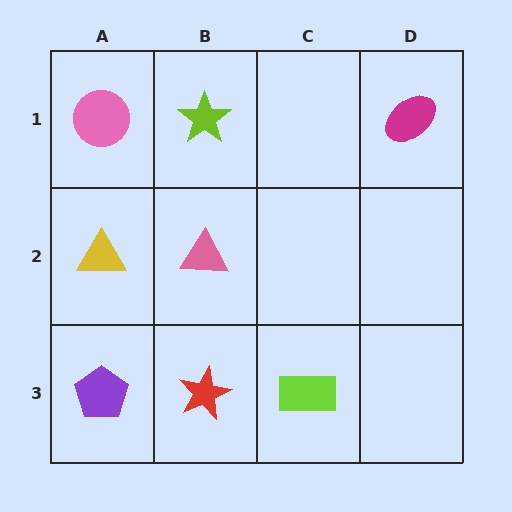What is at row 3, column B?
A red star.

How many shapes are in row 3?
3 shapes.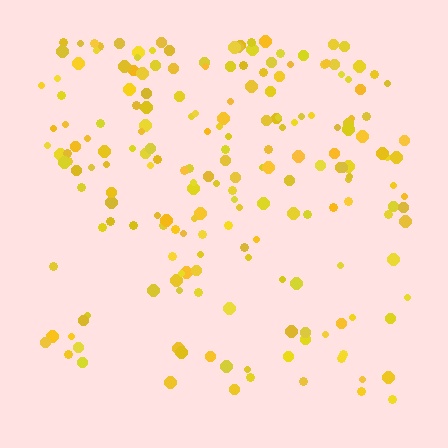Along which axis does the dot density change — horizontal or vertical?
Vertical.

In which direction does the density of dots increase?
From bottom to top, with the top side densest.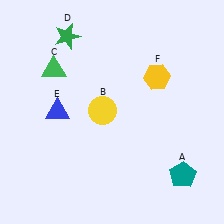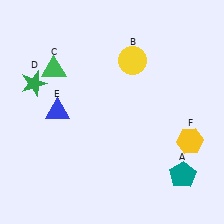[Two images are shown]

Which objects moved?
The objects that moved are: the yellow circle (B), the green star (D), the yellow hexagon (F).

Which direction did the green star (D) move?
The green star (D) moved down.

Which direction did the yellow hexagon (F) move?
The yellow hexagon (F) moved down.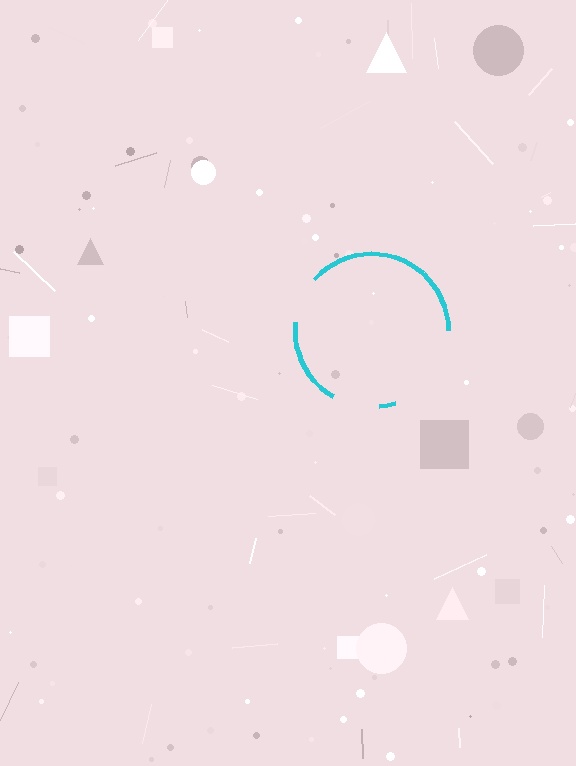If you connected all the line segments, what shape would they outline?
They would outline a circle.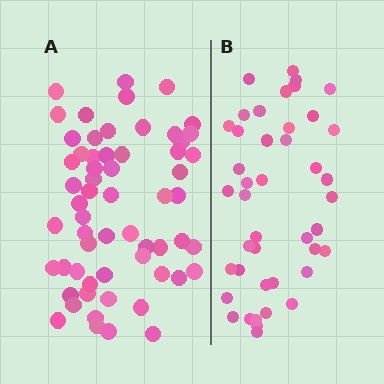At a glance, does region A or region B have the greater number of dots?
Region A (the left region) has more dots.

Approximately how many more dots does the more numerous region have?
Region A has approximately 15 more dots than region B.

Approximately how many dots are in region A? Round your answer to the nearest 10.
About 60 dots.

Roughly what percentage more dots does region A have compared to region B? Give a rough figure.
About 40% more.